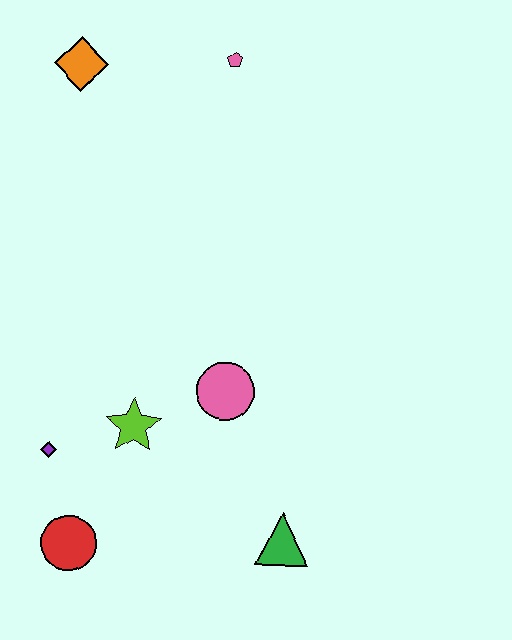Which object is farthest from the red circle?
The pink pentagon is farthest from the red circle.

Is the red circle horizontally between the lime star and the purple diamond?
Yes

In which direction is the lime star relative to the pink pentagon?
The lime star is below the pink pentagon.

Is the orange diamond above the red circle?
Yes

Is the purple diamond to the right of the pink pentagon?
No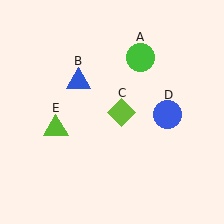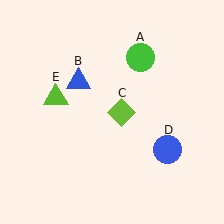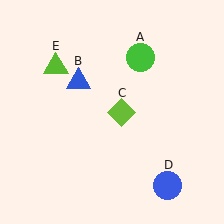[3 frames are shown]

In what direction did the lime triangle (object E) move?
The lime triangle (object E) moved up.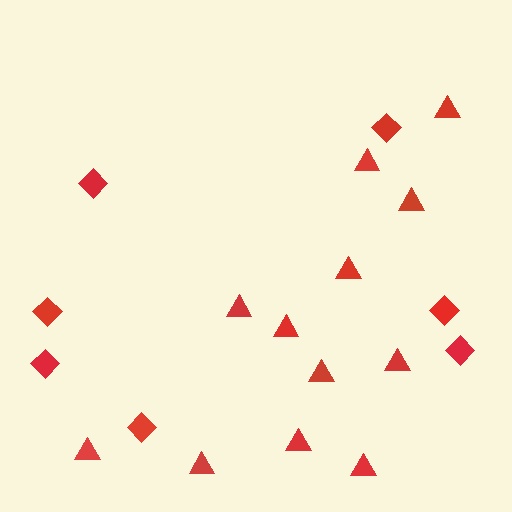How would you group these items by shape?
There are 2 groups: one group of triangles (12) and one group of diamonds (7).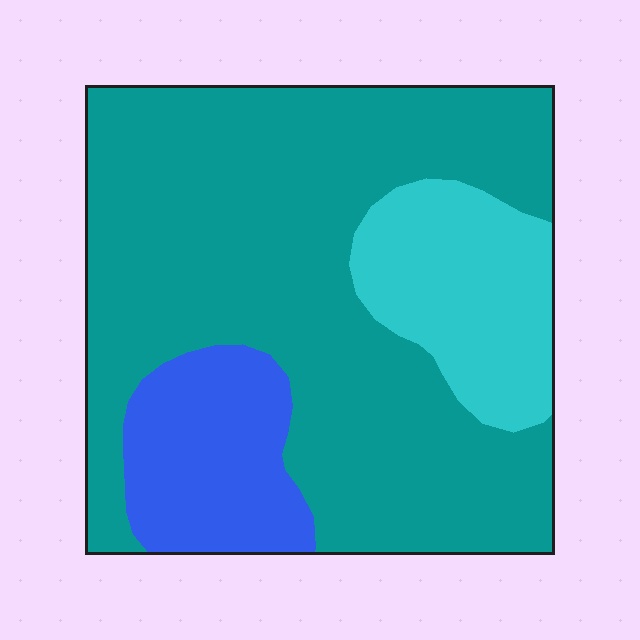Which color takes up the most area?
Teal, at roughly 70%.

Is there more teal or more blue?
Teal.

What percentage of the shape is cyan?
Cyan covers about 15% of the shape.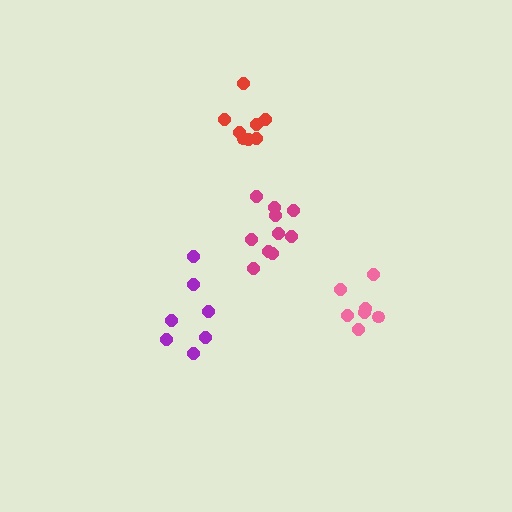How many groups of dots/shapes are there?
There are 4 groups.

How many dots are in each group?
Group 1: 10 dots, Group 2: 7 dots, Group 3: 8 dots, Group 4: 7 dots (32 total).